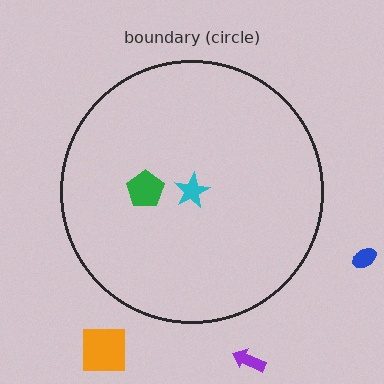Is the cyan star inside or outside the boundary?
Inside.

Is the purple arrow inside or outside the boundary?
Outside.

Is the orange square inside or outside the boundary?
Outside.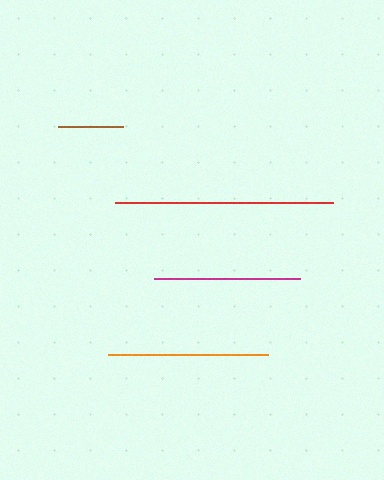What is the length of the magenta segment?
The magenta segment is approximately 146 pixels long.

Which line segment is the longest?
The red line is the longest at approximately 217 pixels.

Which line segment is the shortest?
The brown line is the shortest at approximately 65 pixels.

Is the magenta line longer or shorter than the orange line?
The orange line is longer than the magenta line.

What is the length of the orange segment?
The orange segment is approximately 160 pixels long.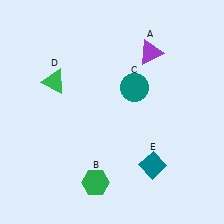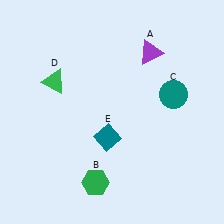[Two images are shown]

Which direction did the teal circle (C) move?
The teal circle (C) moved right.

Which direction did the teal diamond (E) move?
The teal diamond (E) moved left.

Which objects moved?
The objects that moved are: the teal circle (C), the teal diamond (E).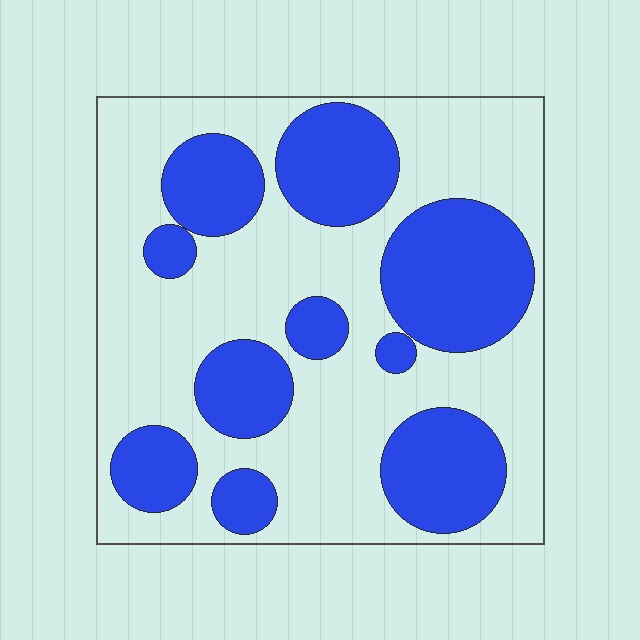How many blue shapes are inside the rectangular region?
10.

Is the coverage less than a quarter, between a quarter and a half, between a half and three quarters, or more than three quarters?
Between a quarter and a half.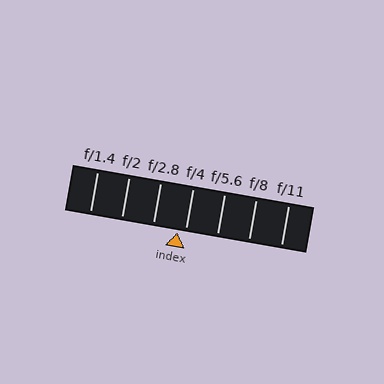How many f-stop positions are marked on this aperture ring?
There are 7 f-stop positions marked.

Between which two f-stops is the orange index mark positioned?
The index mark is between f/2.8 and f/4.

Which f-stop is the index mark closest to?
The index mark is closest to f/4.